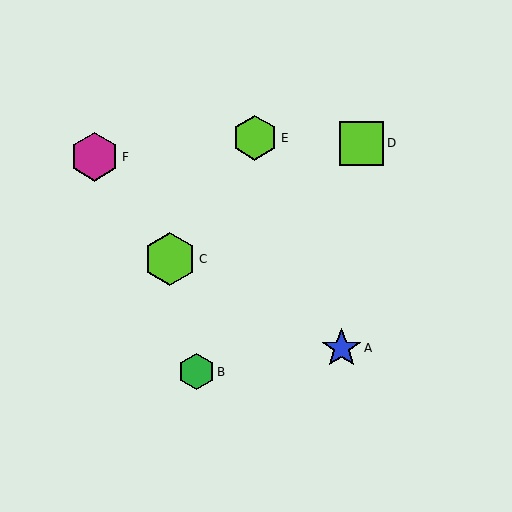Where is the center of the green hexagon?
The center of the green hexagon is at (196, 372).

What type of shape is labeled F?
Shape F is a magenta hexagon.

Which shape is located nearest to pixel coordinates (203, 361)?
The green hexagon (labeled B) at (196, 372) is nearest to that location.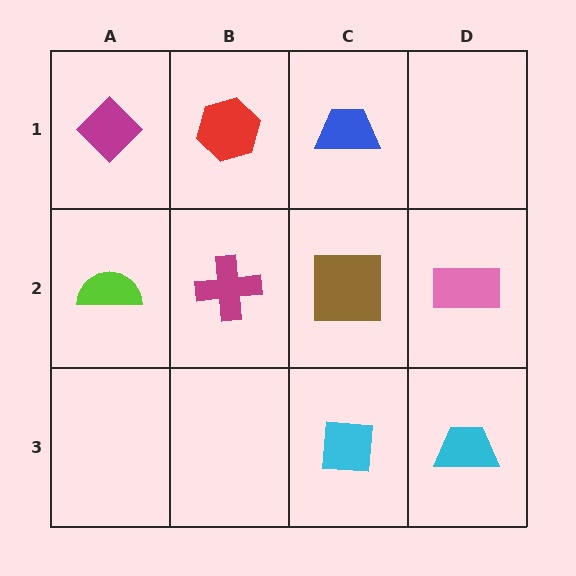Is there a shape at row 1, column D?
No, that cell is empty.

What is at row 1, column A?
A magenta diamond.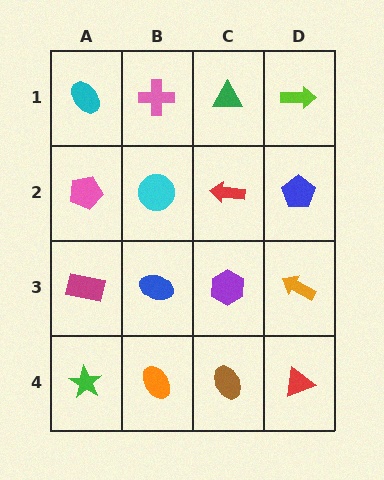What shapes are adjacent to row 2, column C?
A green triangle (row 1, column C), a purple hexagon (row 3, column C), a cyan circle (row 2, column B), a blue pentagon (row 2, column D).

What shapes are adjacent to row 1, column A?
A pink pentagon (row 2, column A), a pink cross (row 1, column B).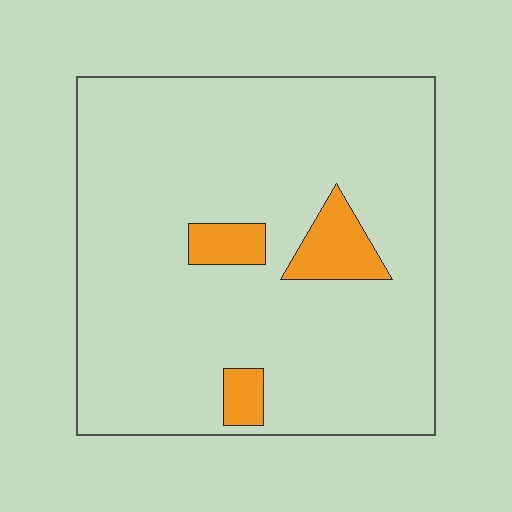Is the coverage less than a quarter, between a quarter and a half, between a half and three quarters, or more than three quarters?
Less than a quarter.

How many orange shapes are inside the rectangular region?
3.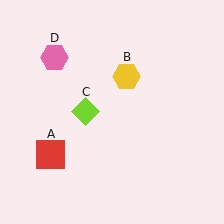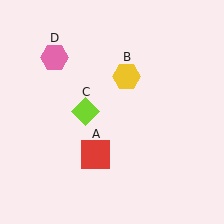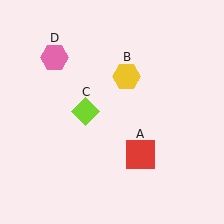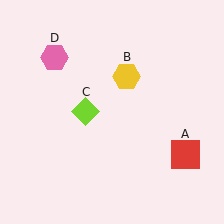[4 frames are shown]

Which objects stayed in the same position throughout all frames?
Yellow hexagon (object B) and lime diamond (object C) and pink hexagon (object D) remained stationary.